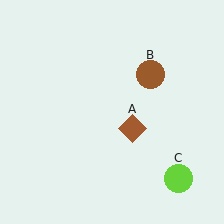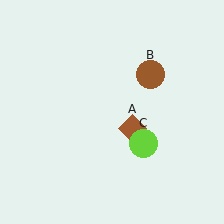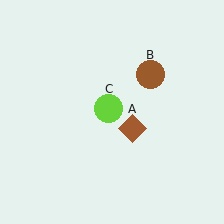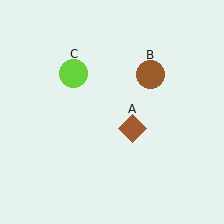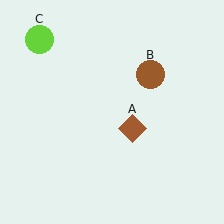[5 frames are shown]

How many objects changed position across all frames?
1 object changed position: lime circle (object C).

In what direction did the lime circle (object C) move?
The lime circle (object C) moved up and to the left.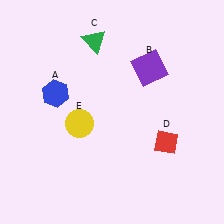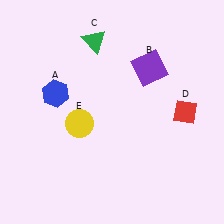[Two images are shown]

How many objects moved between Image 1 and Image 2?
1 object moved between the two images.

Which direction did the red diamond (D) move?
The red diamond (D) moved up.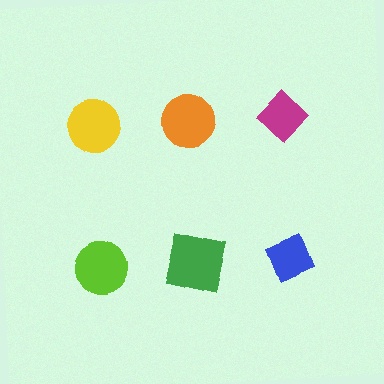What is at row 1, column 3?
A magenta diamond.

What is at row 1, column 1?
A yellow circle.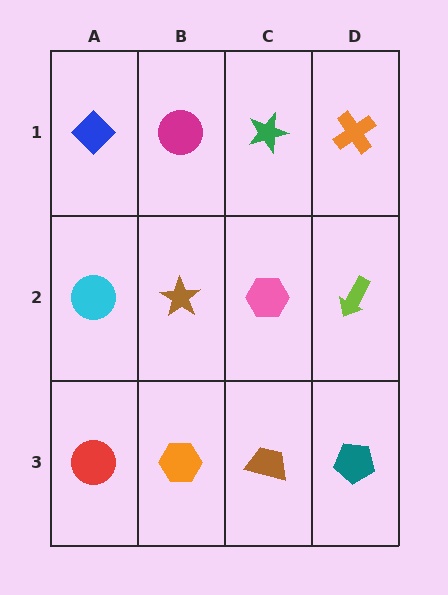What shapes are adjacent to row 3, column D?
A lime arrow (row 2, column D), a brown trapezoid (row 3, column C).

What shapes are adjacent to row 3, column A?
A cyan circle (row 2, column A), an orange hexagon (row 3, column B).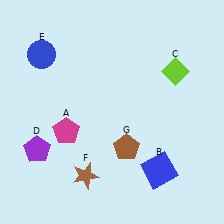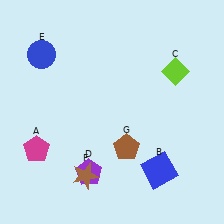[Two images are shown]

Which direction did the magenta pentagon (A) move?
The magenta pentagon (A) moved left.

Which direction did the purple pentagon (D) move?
The purple pentagon (D) moved right.